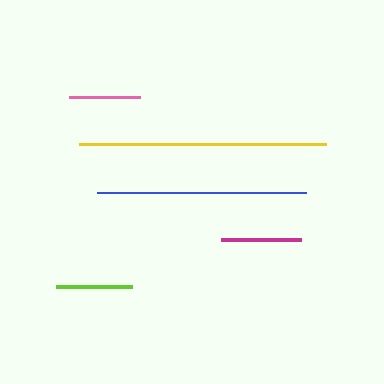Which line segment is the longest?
The yellow line is the longest at approximately 247 pixels.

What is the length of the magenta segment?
The magenta segment is approximately 80 pixels long.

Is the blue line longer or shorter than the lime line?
The blue line is longer than the lime line.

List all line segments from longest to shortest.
From longest to shortest: yellow, blue, magenta, lime, pink.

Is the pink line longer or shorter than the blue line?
The blue line is longer than the pink line.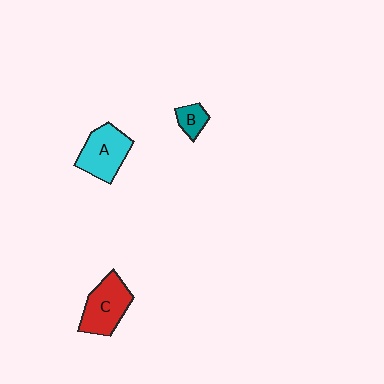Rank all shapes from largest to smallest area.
From largest to smallest: C (red), A (cyan), B (teal).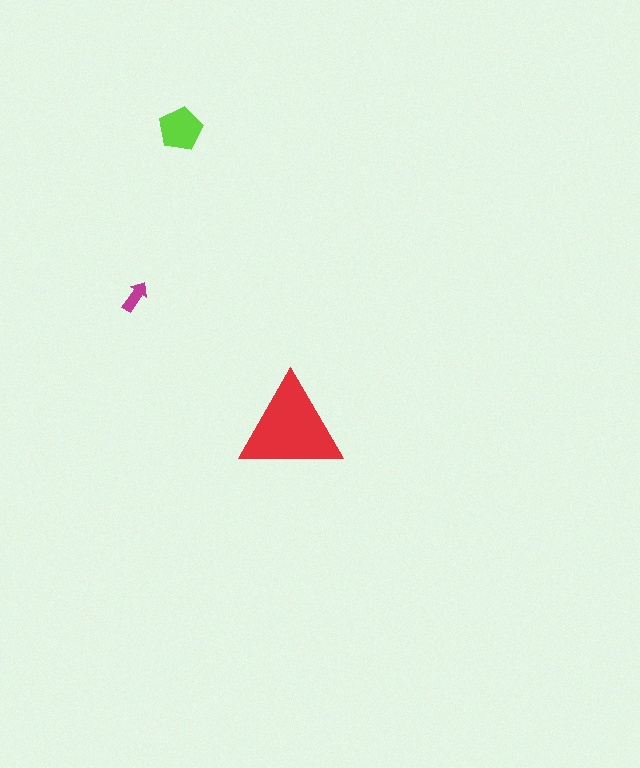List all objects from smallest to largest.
The magenta arrow, the lime pentagon, the red triangle.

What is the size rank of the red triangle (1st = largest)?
1st.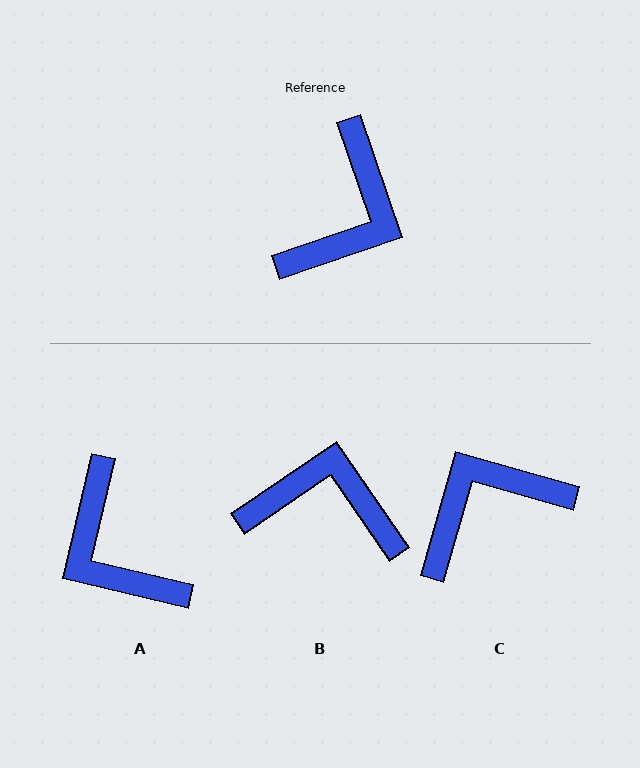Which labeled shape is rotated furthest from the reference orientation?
C, about 145 degrees away.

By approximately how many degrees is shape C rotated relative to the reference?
Approximately 145 degrees counter-clockwise.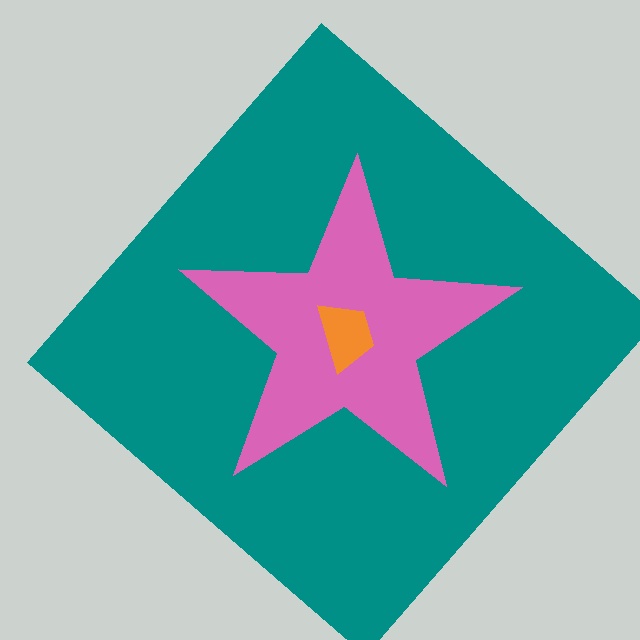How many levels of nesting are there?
3.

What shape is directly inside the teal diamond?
The pink star.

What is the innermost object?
The orange trapezoid.